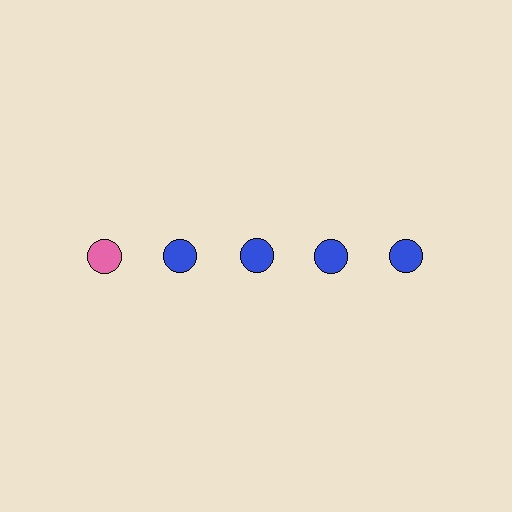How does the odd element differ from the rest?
It has a different color: pink instead of blue.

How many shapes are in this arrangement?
There are 5 shapes arranged in a grid pattern.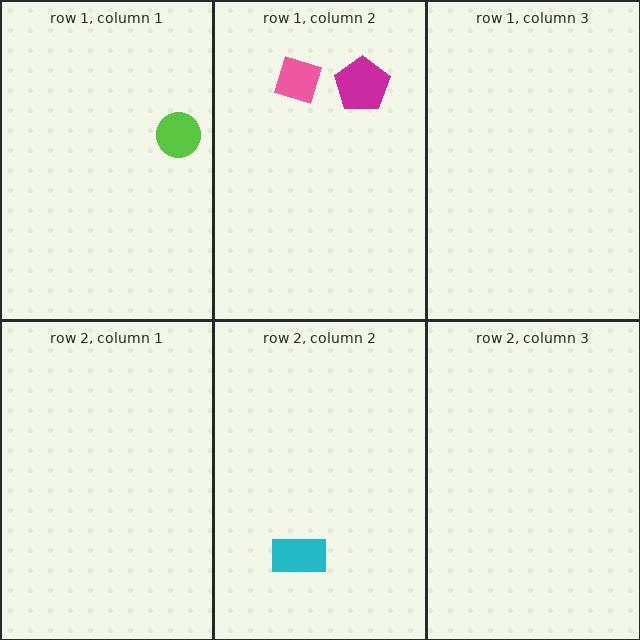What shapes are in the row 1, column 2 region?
The magenta pentagon, the pink diamond.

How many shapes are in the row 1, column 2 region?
2.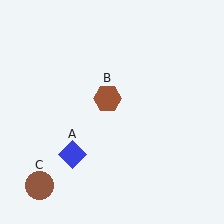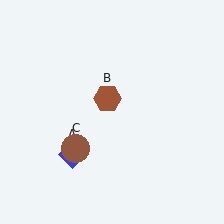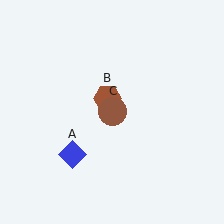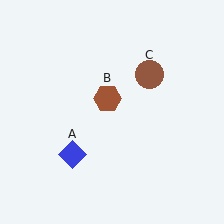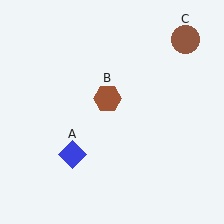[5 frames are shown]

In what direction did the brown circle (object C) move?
The brown circle (object C) moved up and to the right.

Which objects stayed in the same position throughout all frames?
Blue diamond (object A) and brown hexagon (object B) remained stationary.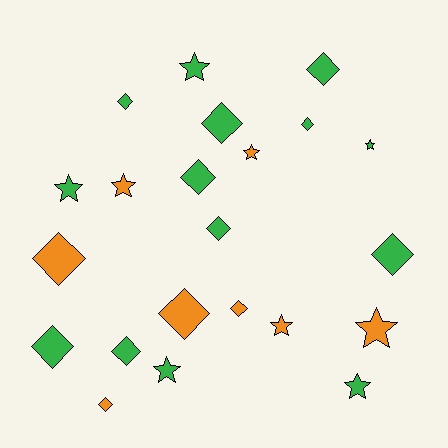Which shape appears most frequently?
Diamond, with 13 objects.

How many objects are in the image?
There are 22 objects.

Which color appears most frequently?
Green, with 14 objects.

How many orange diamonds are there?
There are 4 orange diamonds.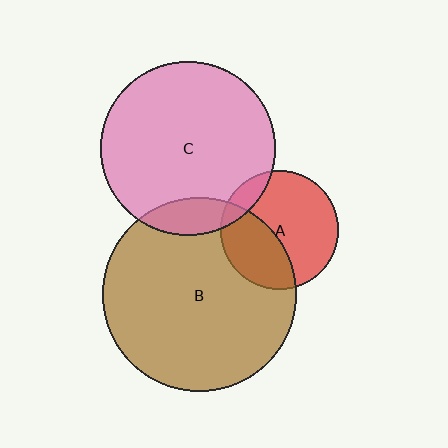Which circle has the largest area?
Circle B (brown).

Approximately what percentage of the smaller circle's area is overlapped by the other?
Approximately 35%.